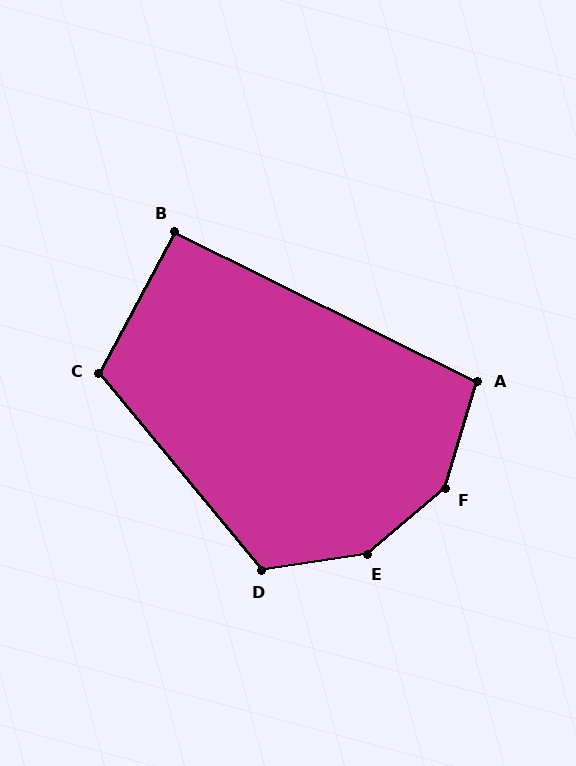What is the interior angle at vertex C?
Approximately 112 degrees (obtuse).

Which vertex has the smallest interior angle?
B, at approximately 92 degrees.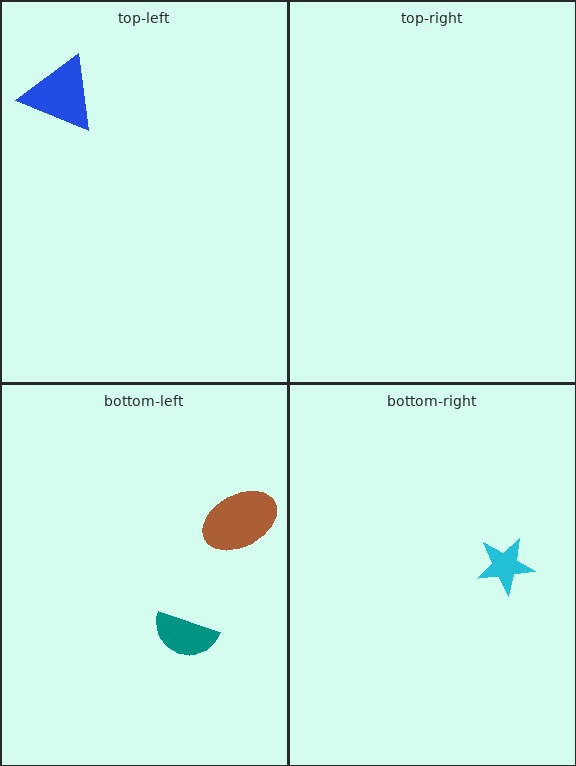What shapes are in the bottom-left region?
The brown ellipse, the teal semicircle.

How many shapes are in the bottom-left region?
2.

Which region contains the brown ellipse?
The bottom-left region.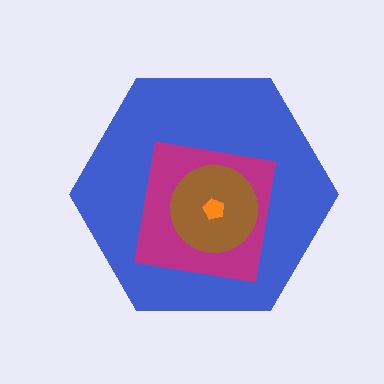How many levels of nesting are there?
4.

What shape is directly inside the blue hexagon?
The magenta square.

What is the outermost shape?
The blue hexagon.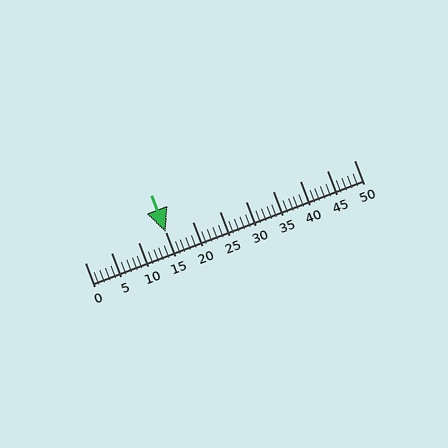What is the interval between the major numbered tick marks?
The major tick marks are spaced 5 units apart.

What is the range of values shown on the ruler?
The ruler shows values from 0 to 50.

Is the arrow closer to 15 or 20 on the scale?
The arrow is closer to 15.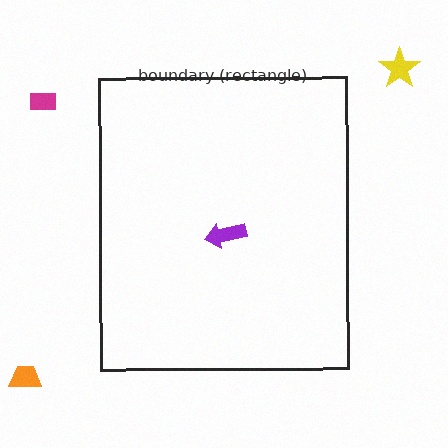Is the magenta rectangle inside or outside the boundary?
Outside.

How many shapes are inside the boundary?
1 inside, 3 outside.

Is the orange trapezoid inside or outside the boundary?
Outside.